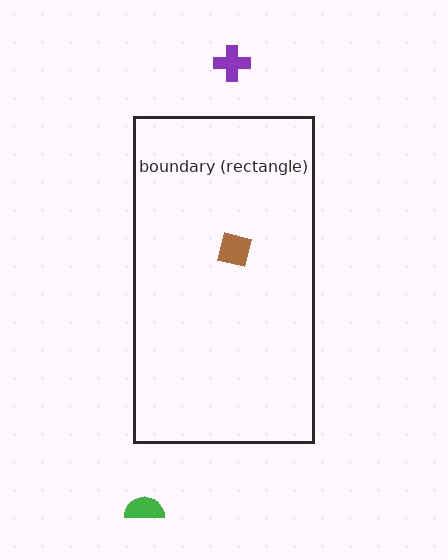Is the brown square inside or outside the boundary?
Inside.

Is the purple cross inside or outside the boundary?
Outside.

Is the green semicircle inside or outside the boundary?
Outside.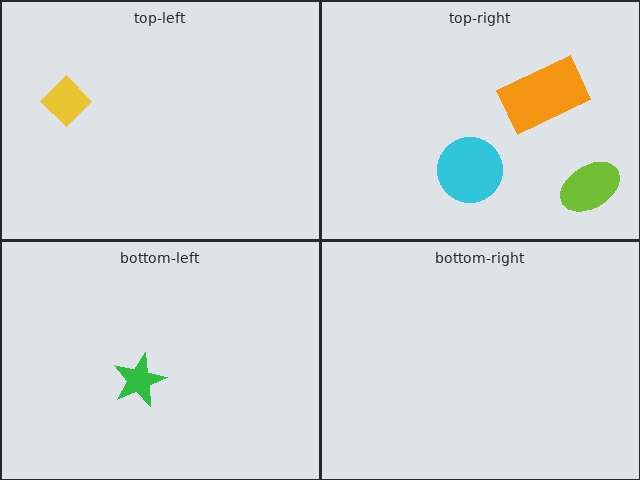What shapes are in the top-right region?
The cyan circle, the lime ellipse, the orange rectangle.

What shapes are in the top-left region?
The yellow diamond.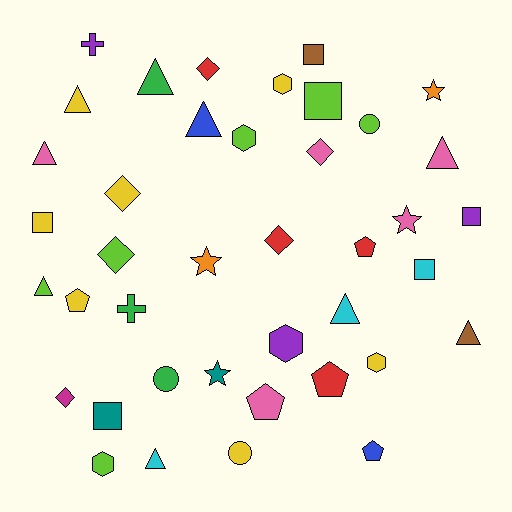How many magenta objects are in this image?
There is 1 magenta object.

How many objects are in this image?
There are 40 objects.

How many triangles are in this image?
There are 9 triangles.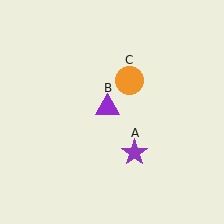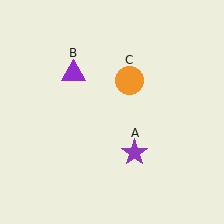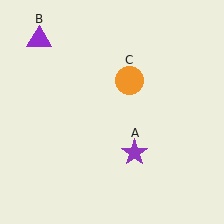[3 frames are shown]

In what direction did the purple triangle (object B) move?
The purple triangle (object B) moved up and to the left.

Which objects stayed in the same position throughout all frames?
Purple star (object A) and orange circle (object C) remained stationary.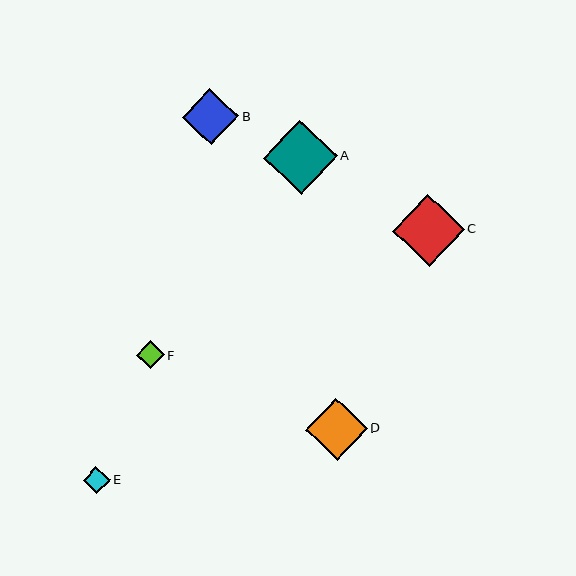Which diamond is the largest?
Diamond A is the largest with a size of approximately 74 pixels.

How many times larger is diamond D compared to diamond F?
Diamond D is approximately 2.2 times the size of diamond F.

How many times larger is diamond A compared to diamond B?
Diamond A is approximately 1.3 times the size of diamond B.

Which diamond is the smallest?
Diamond E is the smallest with a size of approximately 27 pixels.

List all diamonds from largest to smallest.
From largest to smallest: A, C, D, B, F, E.